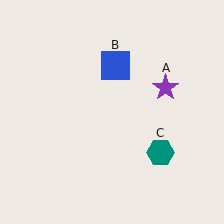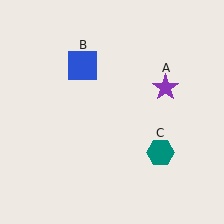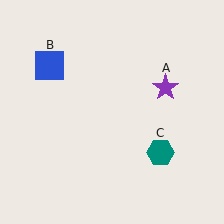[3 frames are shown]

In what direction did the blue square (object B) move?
The blue square (object B) moved left.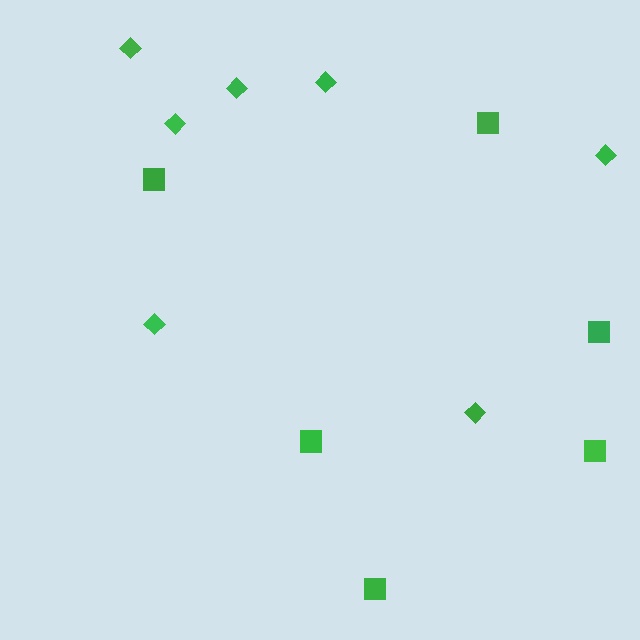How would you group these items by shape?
There are 2 groups: one group of diamonds (7) and one group of squares (6).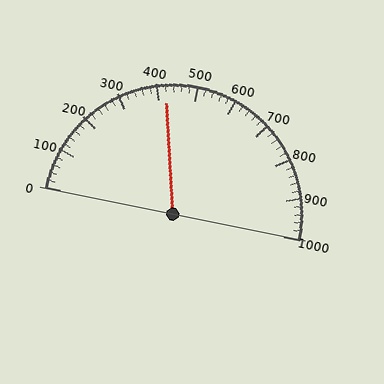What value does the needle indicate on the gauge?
The needle indicates approximately 420.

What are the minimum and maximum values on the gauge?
The gauge ranges from 0 to 1000.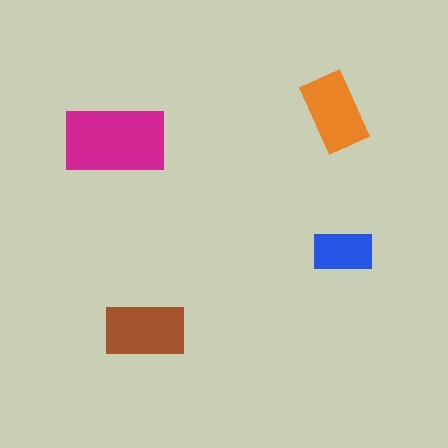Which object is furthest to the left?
The magenta rectangle is leftmost.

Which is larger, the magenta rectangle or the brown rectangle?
The magenta one.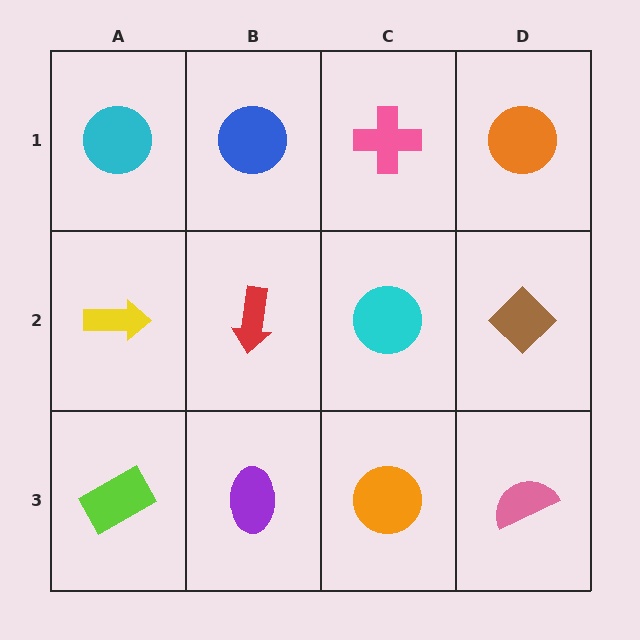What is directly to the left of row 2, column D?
A cyan circle.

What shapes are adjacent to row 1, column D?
A brown diamond (row 2, column D), a pink cross (row 1, column C).